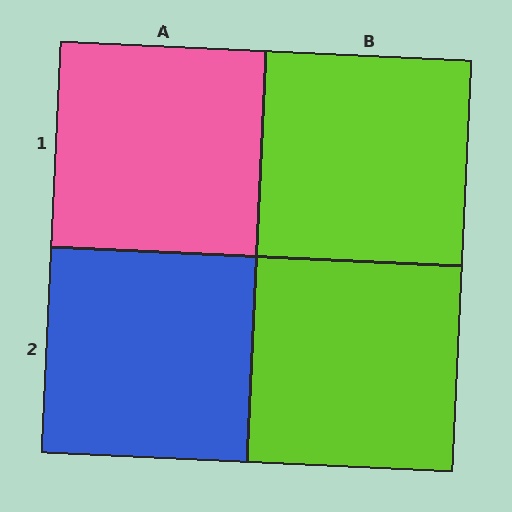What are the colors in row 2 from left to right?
Blue, lime.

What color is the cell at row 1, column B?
Lime.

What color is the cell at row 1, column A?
Pink.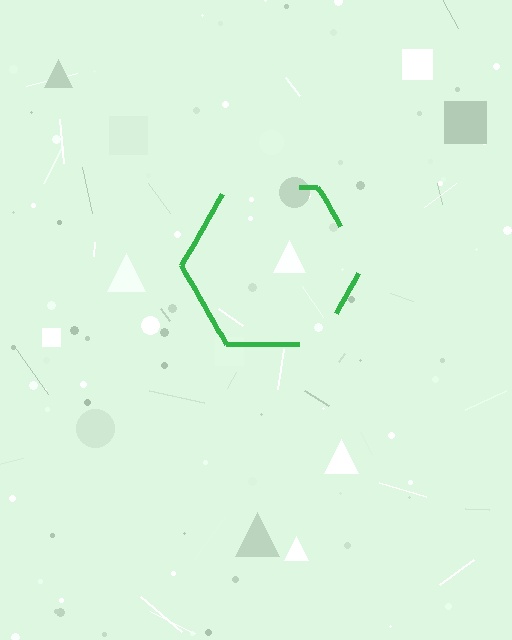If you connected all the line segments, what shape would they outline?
They would outline a hexagon.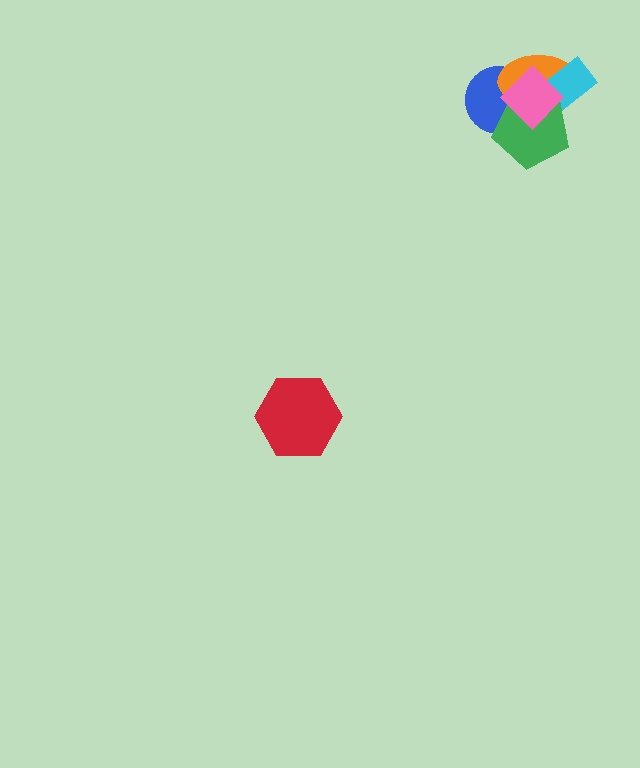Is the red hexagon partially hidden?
No, no other shape covers it.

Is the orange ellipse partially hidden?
Yes, it is partially covered by another shape.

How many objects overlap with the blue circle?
3 objects overlap with the blue circle.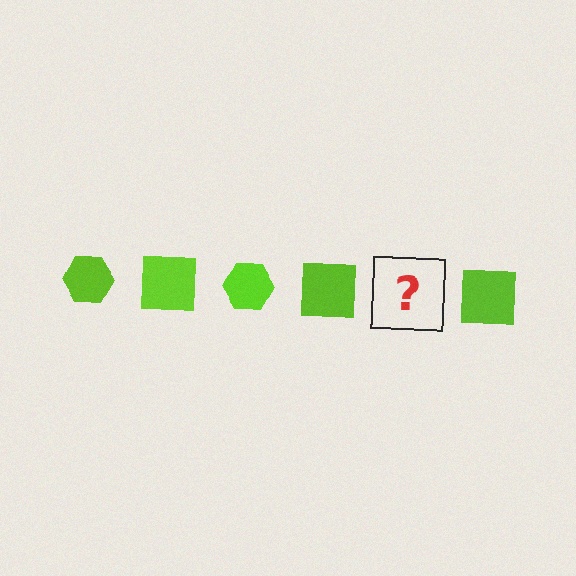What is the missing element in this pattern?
The missing element is a lime hexagon.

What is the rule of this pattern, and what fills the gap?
The rule is that the pattern cycles through hexagon, square shapes in lime. The gap should be filled with a lime hexagon.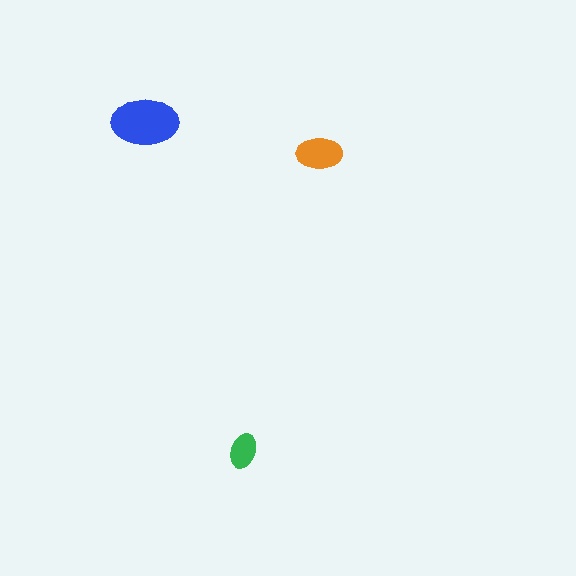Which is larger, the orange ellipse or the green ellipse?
The orange one.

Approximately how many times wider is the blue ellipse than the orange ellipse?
About 1.5 times wider.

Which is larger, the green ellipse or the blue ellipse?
The blue one.